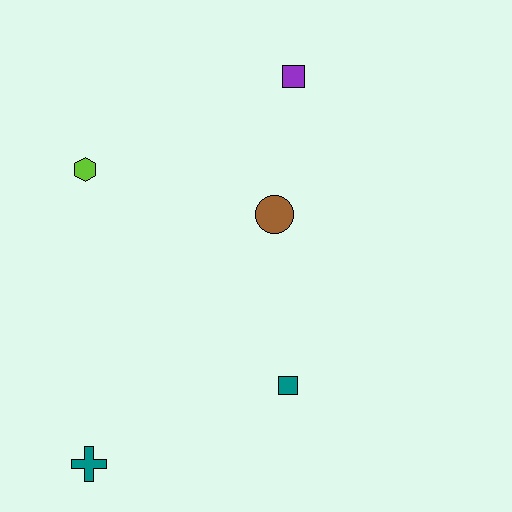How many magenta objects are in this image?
There are no magenta objects.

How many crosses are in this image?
There is 1 cross.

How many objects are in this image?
There are 5 objects.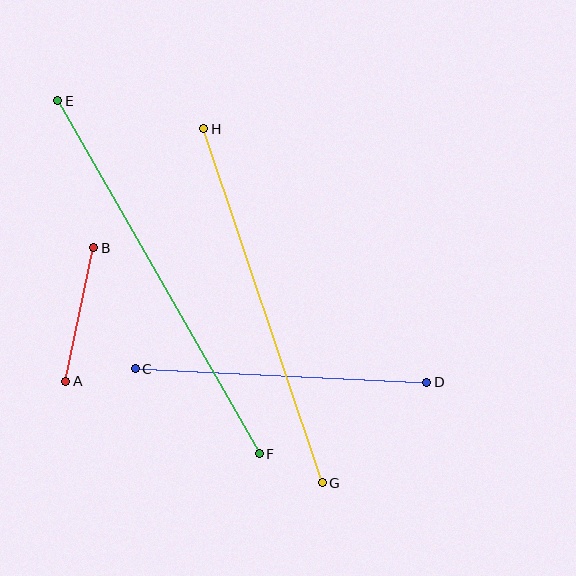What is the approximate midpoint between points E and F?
The midpoint is at approximately (158, 277) pixels.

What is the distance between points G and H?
The distance is approximately 373 pixels.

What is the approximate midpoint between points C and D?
The midpoint is at approximately (281, 375) pixels.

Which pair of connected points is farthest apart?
Points E and F are farthest apart.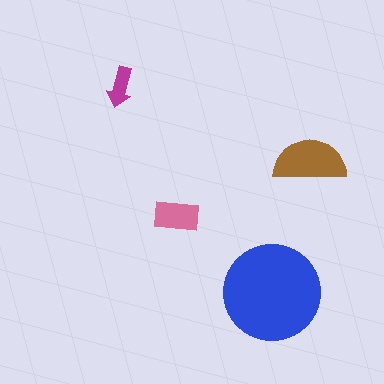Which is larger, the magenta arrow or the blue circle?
The blue circle.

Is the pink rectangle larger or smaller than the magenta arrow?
Larger.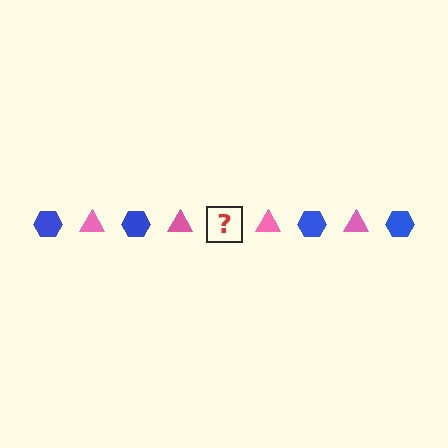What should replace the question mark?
The question mark should be replaced with a blue hexagon.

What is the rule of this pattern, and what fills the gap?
The rule is that the pattern alternates between blue hexagon and pink triangle. The gap should be filled with a blue hexagon.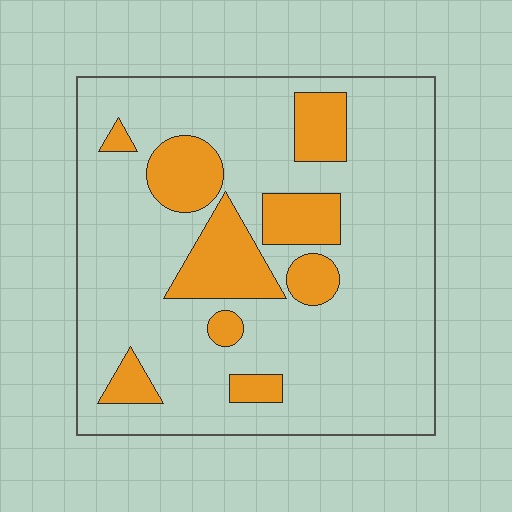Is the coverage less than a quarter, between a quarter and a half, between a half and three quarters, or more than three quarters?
Less than a quarter.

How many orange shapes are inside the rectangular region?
9.